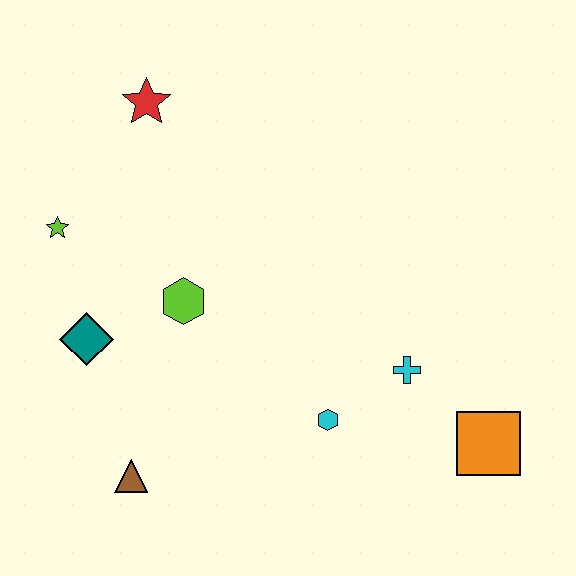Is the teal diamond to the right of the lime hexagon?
No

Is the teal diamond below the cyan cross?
No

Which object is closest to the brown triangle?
The teal diamond is closest to the brown triangle.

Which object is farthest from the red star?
The orange square is farthest from the red star.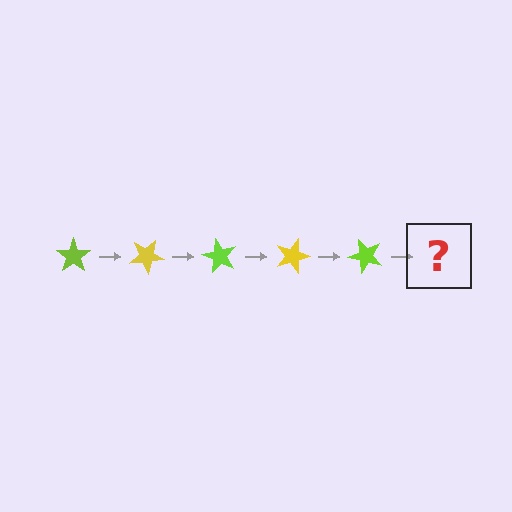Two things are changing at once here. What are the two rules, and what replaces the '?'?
The two rules are that it rotates 30 degrees each step and the color cycles through lime and yellow. The '?' should be a yellow star, rotated 150 degrees from the start.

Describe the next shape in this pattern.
It should be a yellow star, rotated 150 degrees from the start.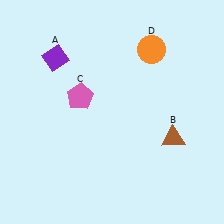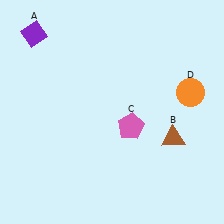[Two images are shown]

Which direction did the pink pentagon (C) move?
The pink pentagon (C) moved right.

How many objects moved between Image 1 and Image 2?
3 objects moved between the two images.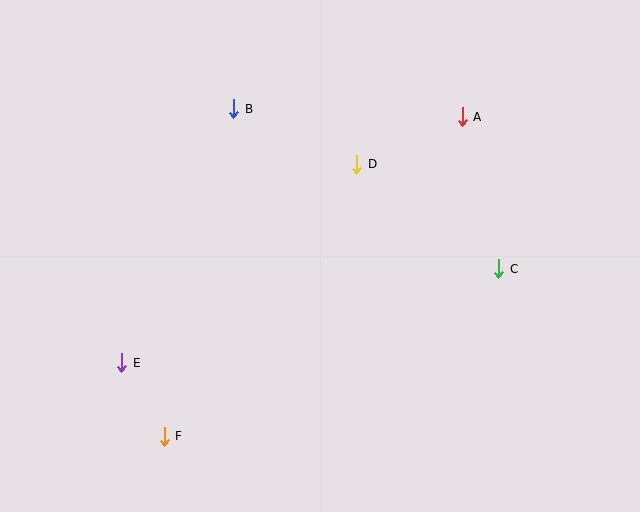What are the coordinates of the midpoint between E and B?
The midpoint between E and B is at (178, 236).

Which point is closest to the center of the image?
Point D at (357, 164) is closest to the center.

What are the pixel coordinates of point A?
Point A is at (462, 117).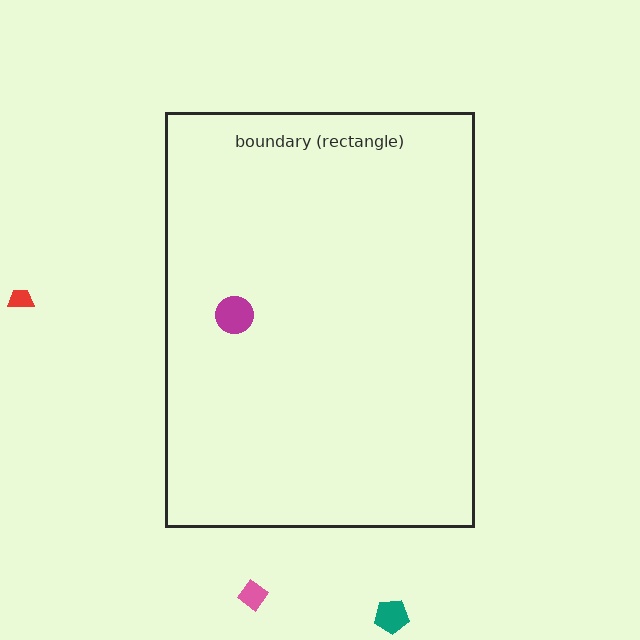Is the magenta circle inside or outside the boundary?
Inside.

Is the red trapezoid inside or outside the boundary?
Outside.